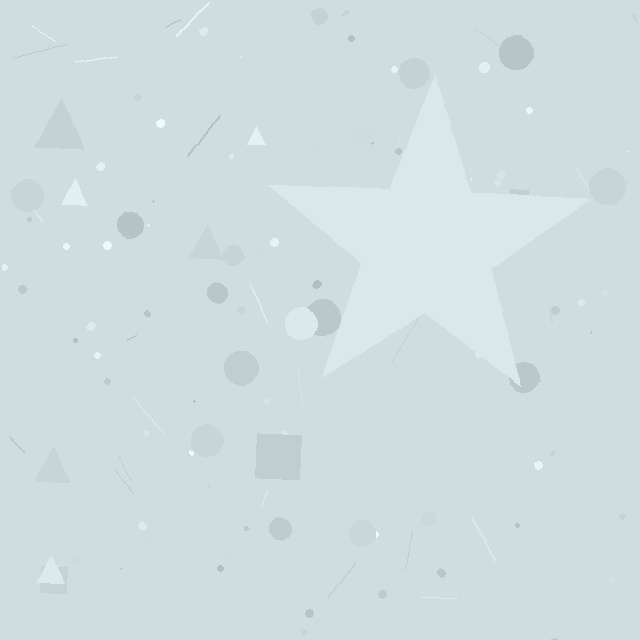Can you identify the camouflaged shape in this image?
The camouflaged shape is a star.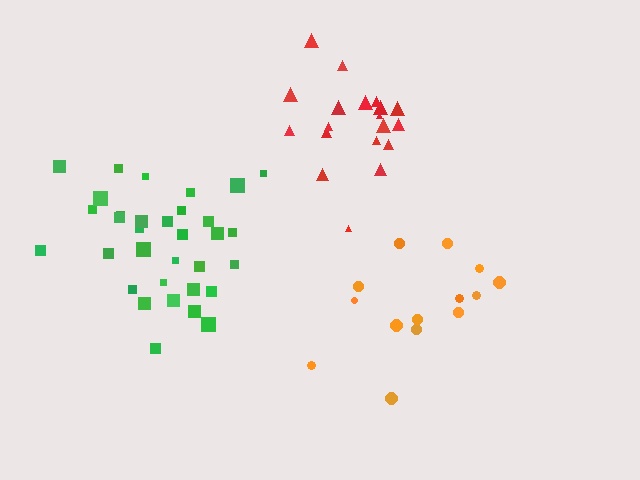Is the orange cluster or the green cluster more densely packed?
Green.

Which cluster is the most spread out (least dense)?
Orange.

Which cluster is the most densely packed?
Green.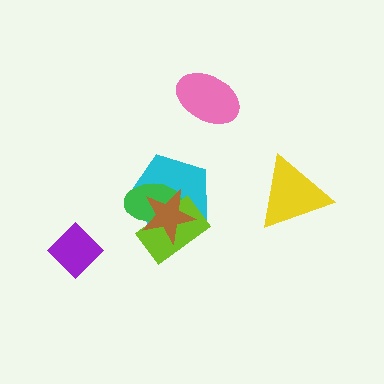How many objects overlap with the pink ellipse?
0 objects overlap with the pink ellipse.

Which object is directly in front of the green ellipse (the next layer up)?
The lime rectangle is directly in front of the green ellipse.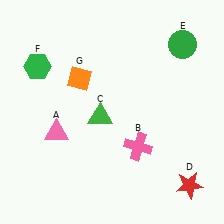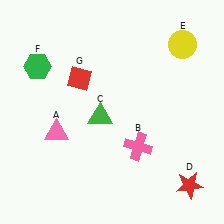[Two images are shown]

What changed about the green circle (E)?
In Image 1, E is green. In Image 2, it changed to yellow.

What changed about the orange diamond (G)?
In Image 1, G is orange. In Image 2, it changed to red.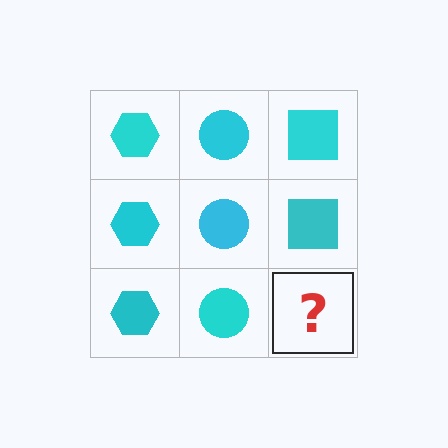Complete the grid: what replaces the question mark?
The question mark should be replaced with a cyan square.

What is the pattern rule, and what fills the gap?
The rule is that each column has a consistent shape. The gap should be filled with a cyan square.